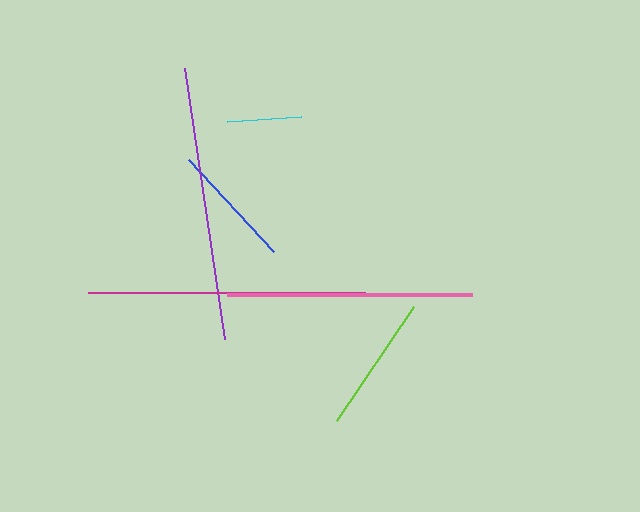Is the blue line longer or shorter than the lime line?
The lime line is longer than the blue line.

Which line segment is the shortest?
The cyan line is the shortest at approximately 74 pixels.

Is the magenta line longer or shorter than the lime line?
The magenta line is longer than the lime line.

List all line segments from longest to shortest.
From longest to shortest: magenta, purple, pink, lime, blue, cyan.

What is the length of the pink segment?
The pink segment is approximately 245 pixels long.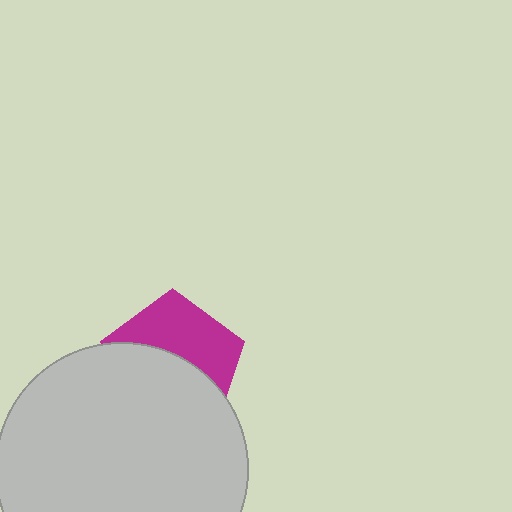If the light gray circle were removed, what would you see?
You would see the complete magenta pentagon.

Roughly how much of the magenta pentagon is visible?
A small part of it is visible (roughly 45%).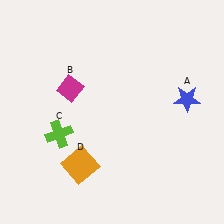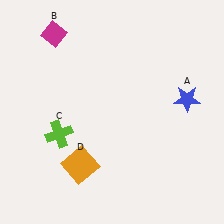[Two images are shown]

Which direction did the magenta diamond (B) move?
The magenta diamond (B) moved up.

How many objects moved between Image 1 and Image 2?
1 object moved between the two images.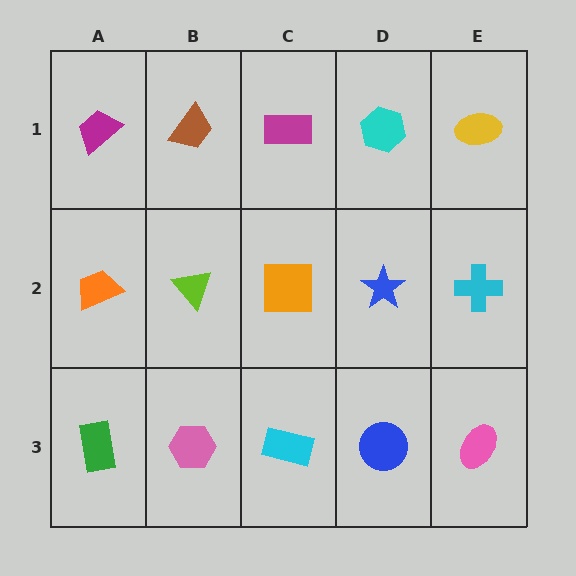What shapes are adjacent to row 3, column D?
A blue star (row 2, column D), a cyan rectangle (row 3, column C), a pink ellipse (row 3, column E).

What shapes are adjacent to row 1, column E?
A cyan cross (row 2, column E), a cyan hexagon (row 1, column D).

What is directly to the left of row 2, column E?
A blue star.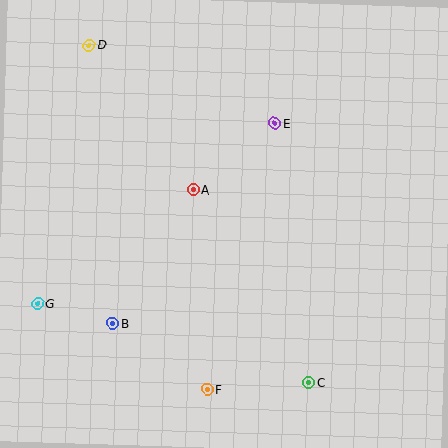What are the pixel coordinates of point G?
Point G is at (38, 304).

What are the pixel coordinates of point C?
Point C is at (309, 382).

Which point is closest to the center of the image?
Point A at (193, 190) is closest to the center.